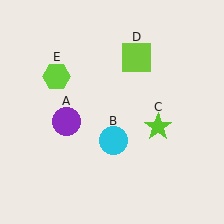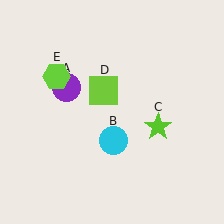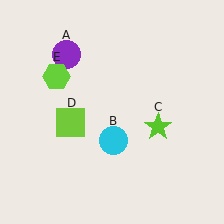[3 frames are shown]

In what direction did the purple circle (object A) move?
The purple circle (object A) moved up.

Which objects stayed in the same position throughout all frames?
Cyan circle (object B) and lime star (object C) and lime hexagon (object E) remained stationary.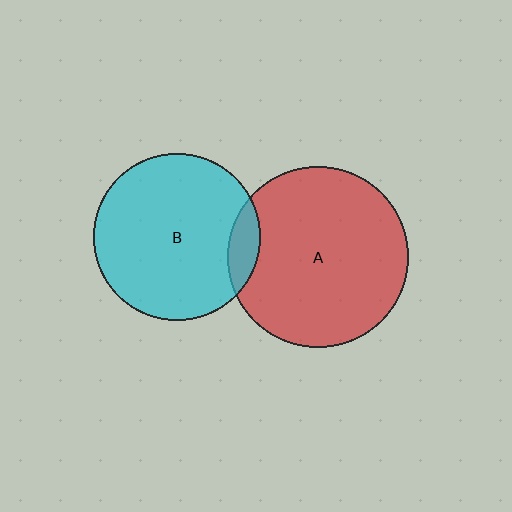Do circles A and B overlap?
Yes.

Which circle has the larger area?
Circle A (red).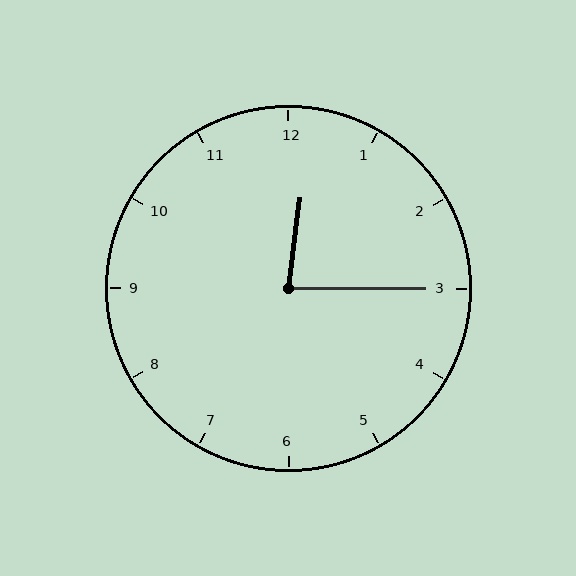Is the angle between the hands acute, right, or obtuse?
It is acute.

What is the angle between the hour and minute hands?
Approximately 82 degrees.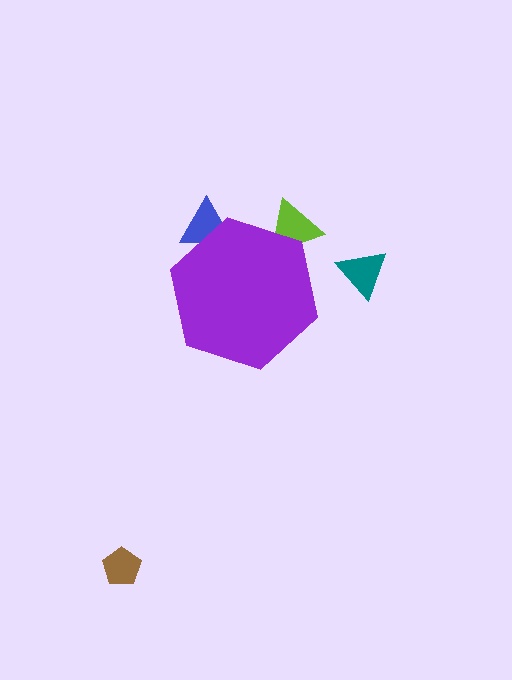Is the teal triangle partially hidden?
No, the teal triangle is fully visible.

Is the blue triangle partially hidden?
Yes, the blue triangle is partially hidden behind the purple hexagon.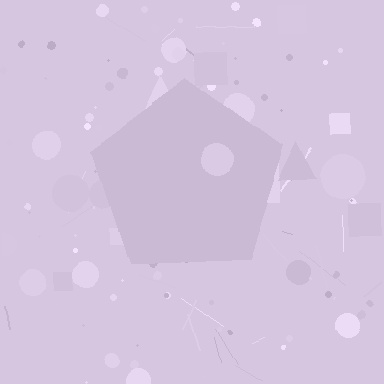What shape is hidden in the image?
A pentagon is hidden in the image.